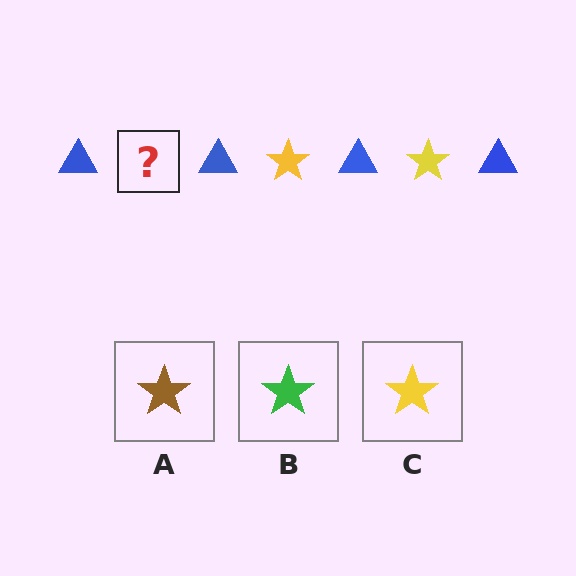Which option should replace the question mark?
Option C.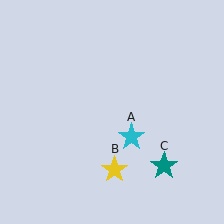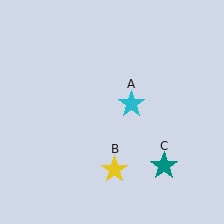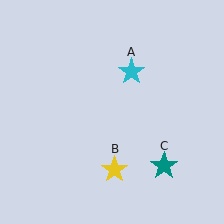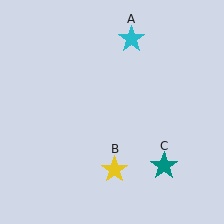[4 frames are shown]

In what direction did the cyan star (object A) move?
The cyan star (object A) moved up.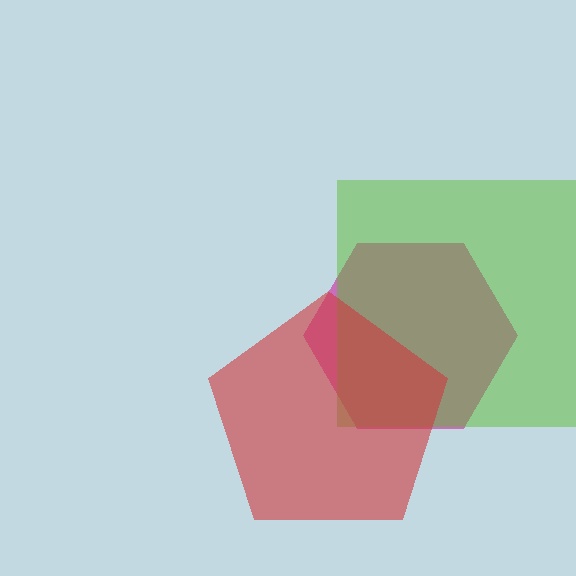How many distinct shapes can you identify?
There are 3 distinct shapes: a magenta hexagon, a lime square, a red pentagon.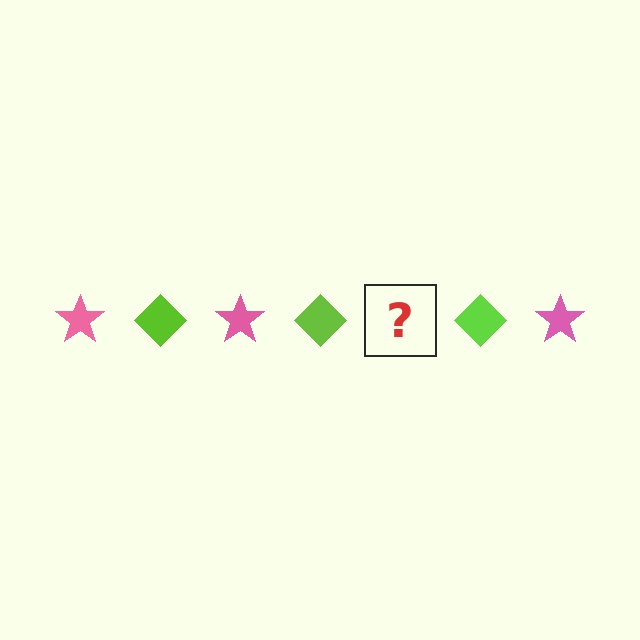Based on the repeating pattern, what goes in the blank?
The blank should be a pink star.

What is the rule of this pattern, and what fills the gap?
The rule is that the pattern alternates between pink star and lime diamond. The gap should be filled with a pink star.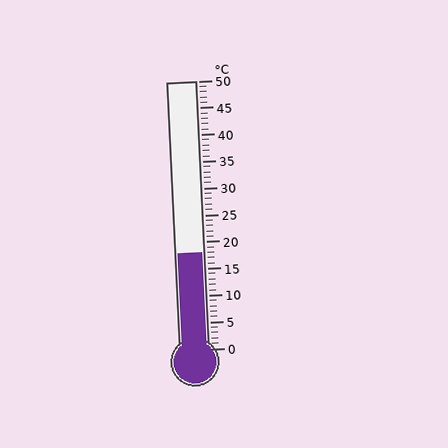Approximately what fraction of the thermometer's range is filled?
The thermometer is filled to approximately 35% of its range.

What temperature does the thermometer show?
The thermometer shows approximately 18°C.